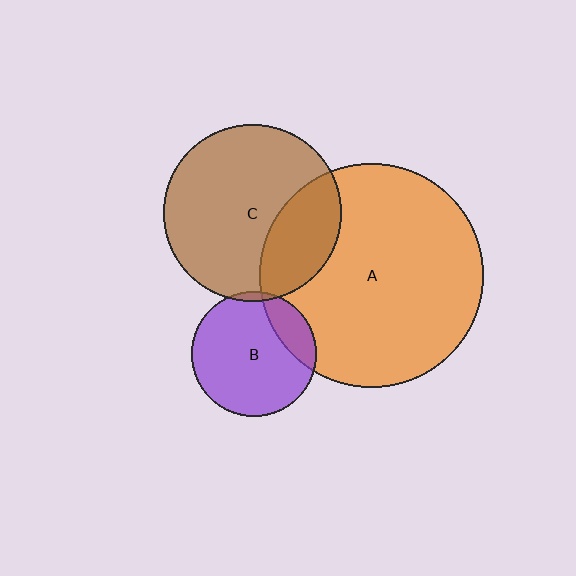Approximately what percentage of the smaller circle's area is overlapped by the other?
Approximately 5%.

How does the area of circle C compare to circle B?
Approximately 2.0 times.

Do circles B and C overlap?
Yes.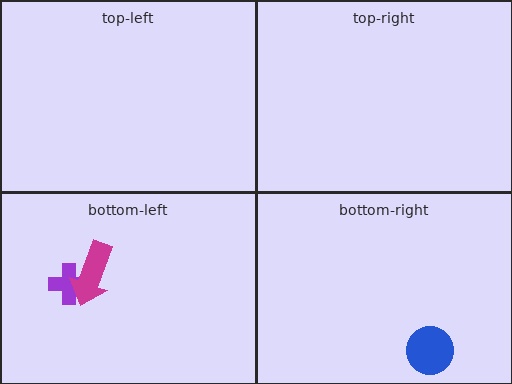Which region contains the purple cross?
The bottom-left region.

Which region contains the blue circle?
The bottom-right region.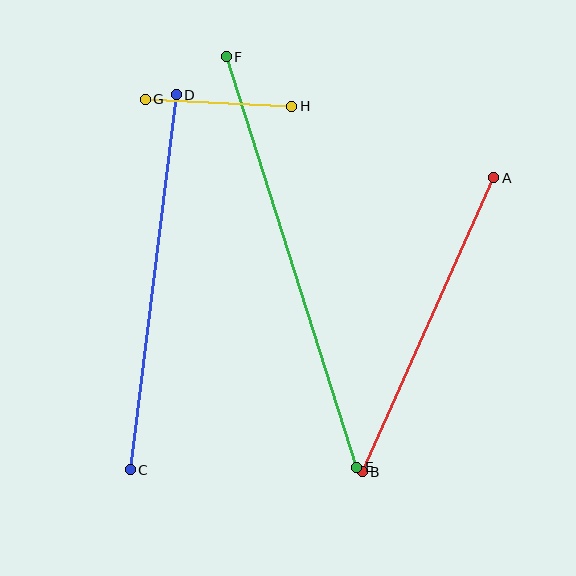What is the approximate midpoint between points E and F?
The midpoint is at approximately (291, 262) pixels.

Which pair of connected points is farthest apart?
Points E and F are farthest apart.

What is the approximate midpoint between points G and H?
The midpoint is at approximately (218, 103) pixels.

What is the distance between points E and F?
The distance is approximately 431 pixels.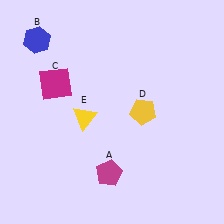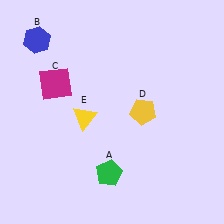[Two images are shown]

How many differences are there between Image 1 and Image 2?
There is 1 difference between the two images.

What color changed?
The pentagon (A) changed from magenta in Image 1 to green in Image 2.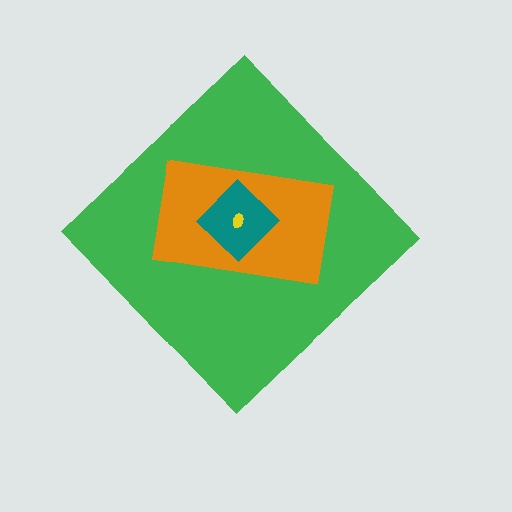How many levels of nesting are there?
4.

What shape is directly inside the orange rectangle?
The teal diamond.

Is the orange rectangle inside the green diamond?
Yes.